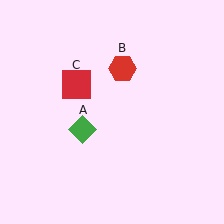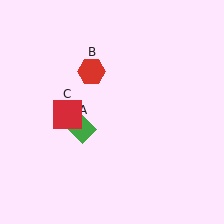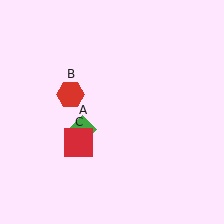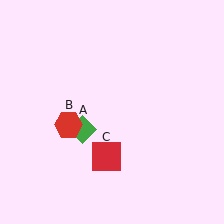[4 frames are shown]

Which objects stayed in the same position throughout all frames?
Green diamond (object A) remained stationary.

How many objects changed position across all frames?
2 objects changed position: red hexagon (object B), red square (object C).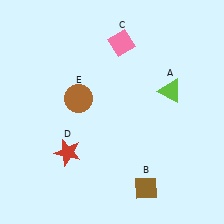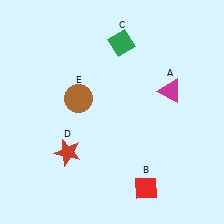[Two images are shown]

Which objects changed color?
A changed from lime to magenta. B changed from brown to red. C changed from pink to green.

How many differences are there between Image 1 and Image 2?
There are 3 differences between the two images.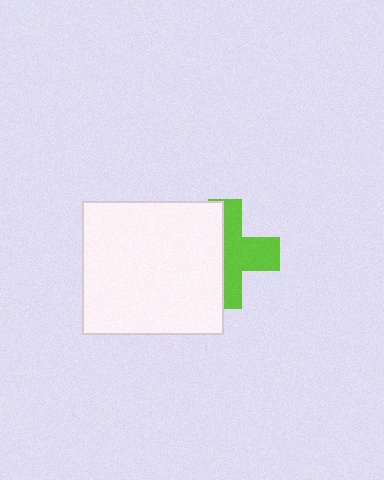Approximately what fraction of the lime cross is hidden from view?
Roughly 48% of the lime cross is hidden behind the white rectangle.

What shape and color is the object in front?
The object in front is a white rectangle.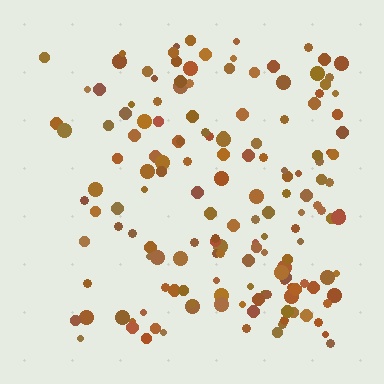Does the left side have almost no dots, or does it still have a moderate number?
Still a moderate number, just noticeably fewer than the right.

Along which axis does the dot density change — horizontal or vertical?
Horizontal.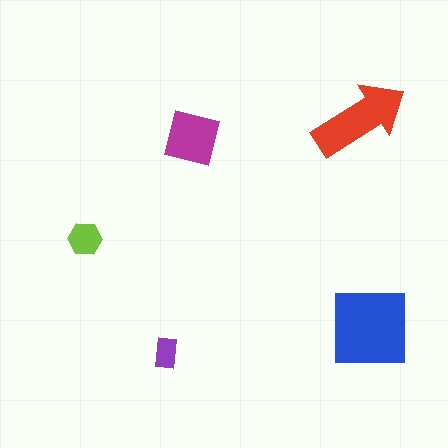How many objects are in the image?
There are 5 objects in the image.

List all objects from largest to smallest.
The blue square, the red arrow, the magenta square, the lime hexagon, the purple rectangle.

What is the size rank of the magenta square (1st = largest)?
3rd.